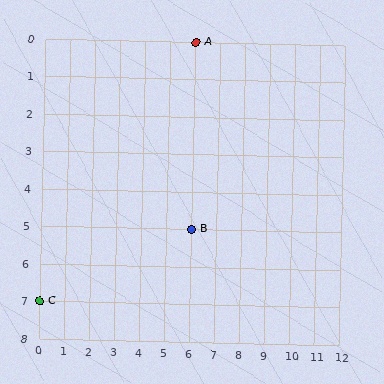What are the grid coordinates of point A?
Point A is at grid coordinates (6, 0).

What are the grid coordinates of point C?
Point C is at grid coordinates (0, 7).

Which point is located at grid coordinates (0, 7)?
Point C is at (0, 7).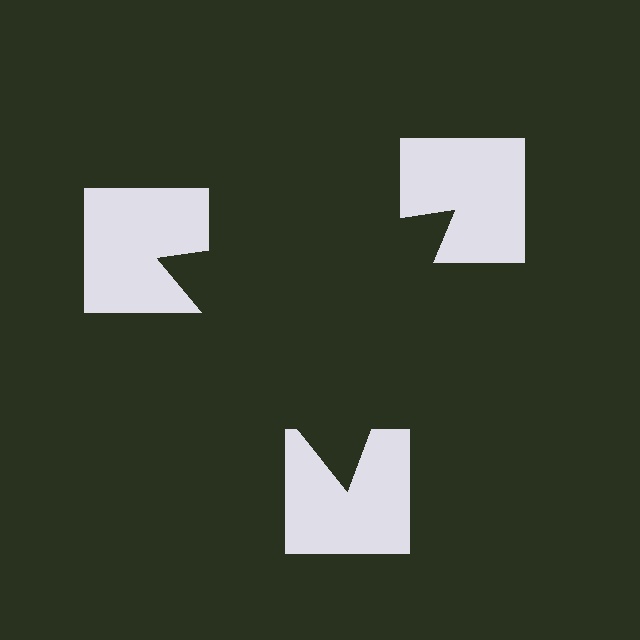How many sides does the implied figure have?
3 sides.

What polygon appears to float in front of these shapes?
An illusory triangle — its edges are inferred from the aligned wedge cuts in the notched squares, not physically drawn.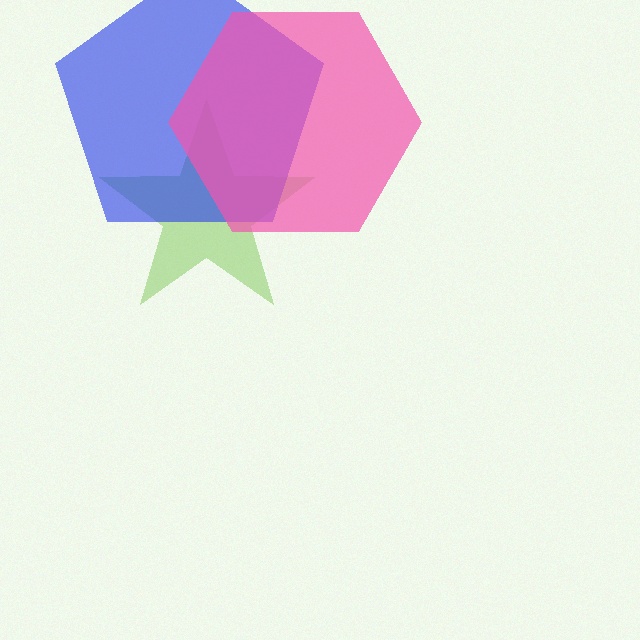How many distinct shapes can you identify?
There are 3 distinct shapes: a lime star, a blue pentagon, a pink hexagon.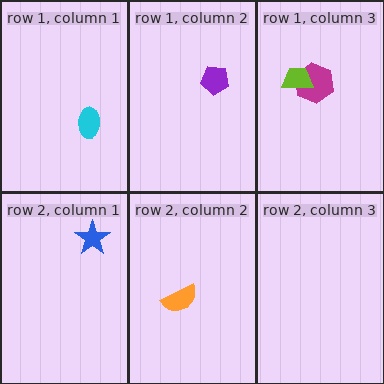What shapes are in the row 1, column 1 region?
The cyan ellipse.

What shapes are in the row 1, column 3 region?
The magenta hexagon, the lime trapezoid.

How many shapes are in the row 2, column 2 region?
1.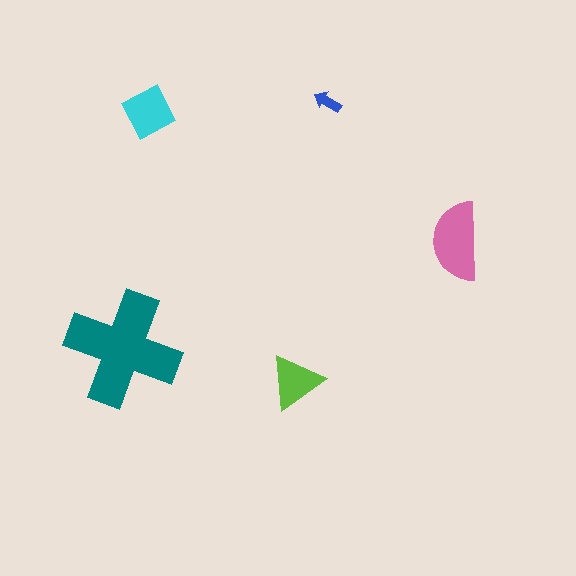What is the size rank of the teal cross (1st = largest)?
1st.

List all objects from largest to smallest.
The teal cross, the pink semicircle, the cyan square, the lime triangle, the blue arrow.